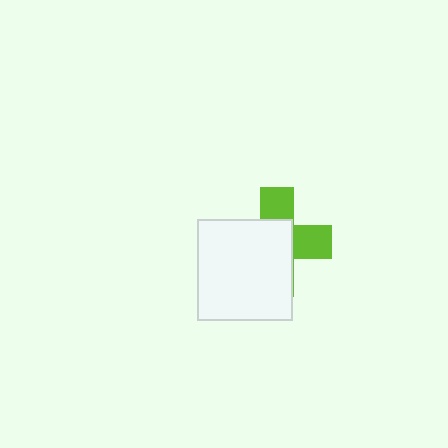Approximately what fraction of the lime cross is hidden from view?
Roughly 62% of the lime cross is hidden behind the white rectangle.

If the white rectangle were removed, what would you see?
You would see the complete lime cross.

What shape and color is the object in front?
The object in front is a white rectangle.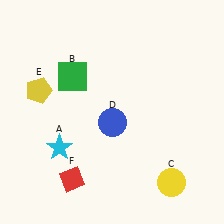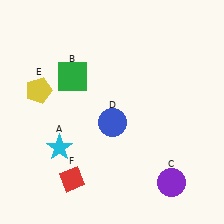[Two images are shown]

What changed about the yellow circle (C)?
In Image 1, C is yellow. In Image 2, it changed to purple.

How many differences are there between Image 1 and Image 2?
There is 1 difference between the two images.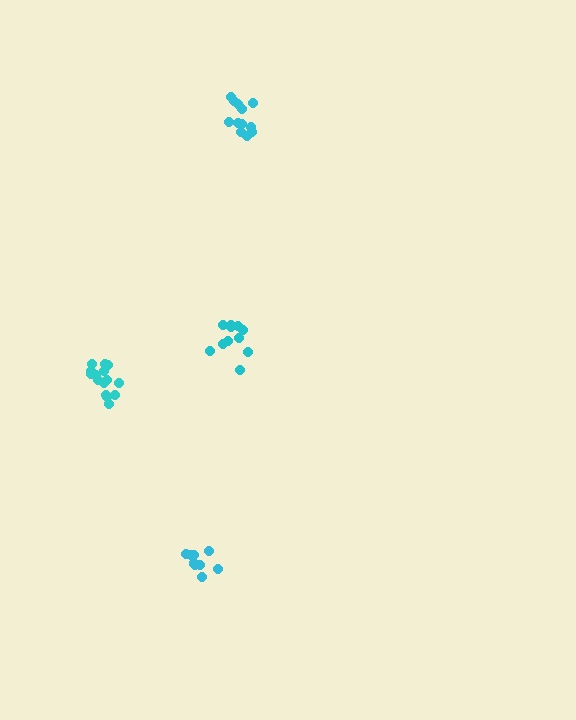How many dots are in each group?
Group 1: 12 dots, Group 2: 11 dots, Group 3: 15 dots, Group 4: 10 dots (48 total).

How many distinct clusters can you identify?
There are 4 distinct clusters.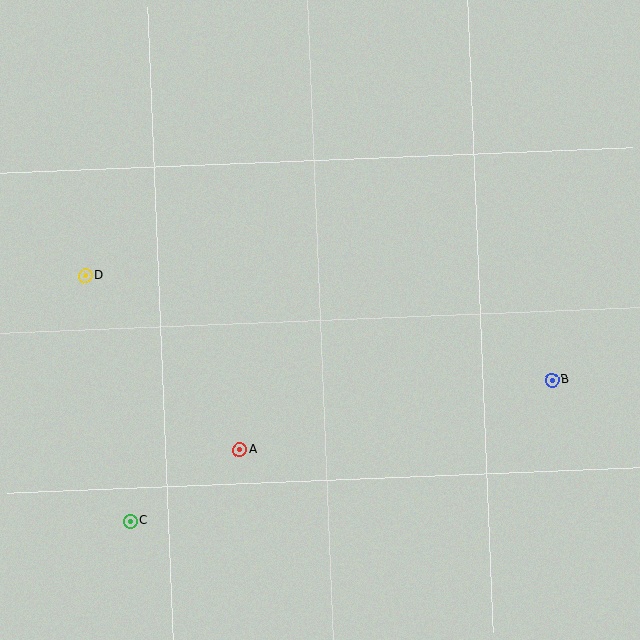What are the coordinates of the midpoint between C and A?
The midpoint between C and A is at (185, 485).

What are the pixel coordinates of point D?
Point D is at (85, 276).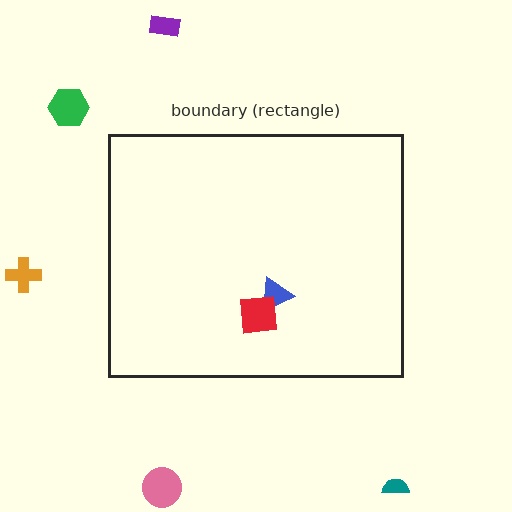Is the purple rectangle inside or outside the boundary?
Outside.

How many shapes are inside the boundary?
2 inside, 5 outside.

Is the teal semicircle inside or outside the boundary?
Outside.